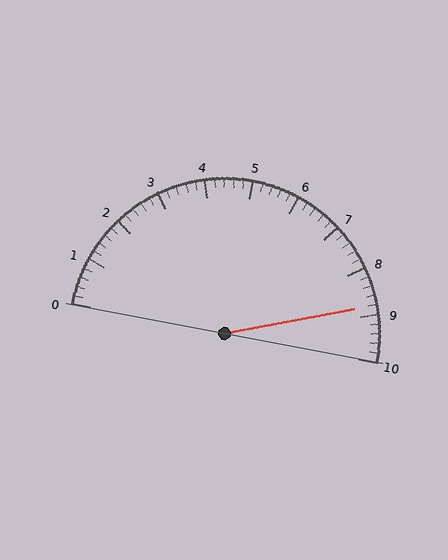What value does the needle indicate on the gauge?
The needle indicates approximately 8.8.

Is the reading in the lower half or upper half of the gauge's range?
The reading is in the upper half of the range (0 to 10).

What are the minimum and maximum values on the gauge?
The gauge ranges from 0 to 10.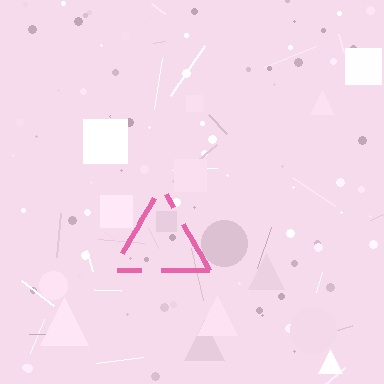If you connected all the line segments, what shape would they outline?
They would outline a triangle.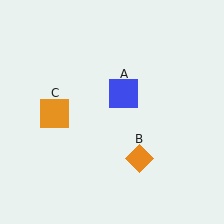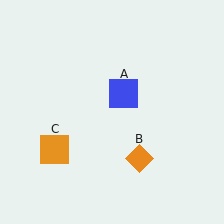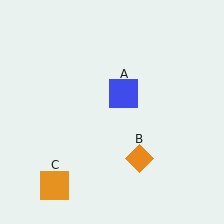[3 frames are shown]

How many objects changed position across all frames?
1 object changed position: orange square (object C).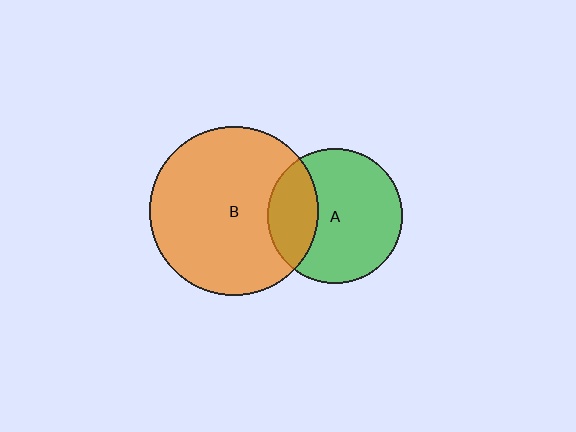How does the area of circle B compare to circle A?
Approximately 1.6 times.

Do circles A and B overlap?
Yes.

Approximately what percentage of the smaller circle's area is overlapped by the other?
Approximately 25%.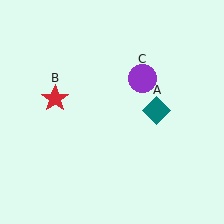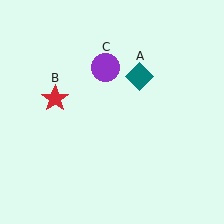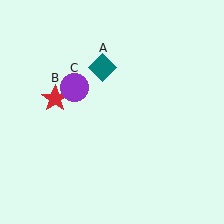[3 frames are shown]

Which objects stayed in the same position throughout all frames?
Red star (object B) remained stationary.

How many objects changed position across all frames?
2 objects changed position: teal diamond (object A), purple circle (object C).